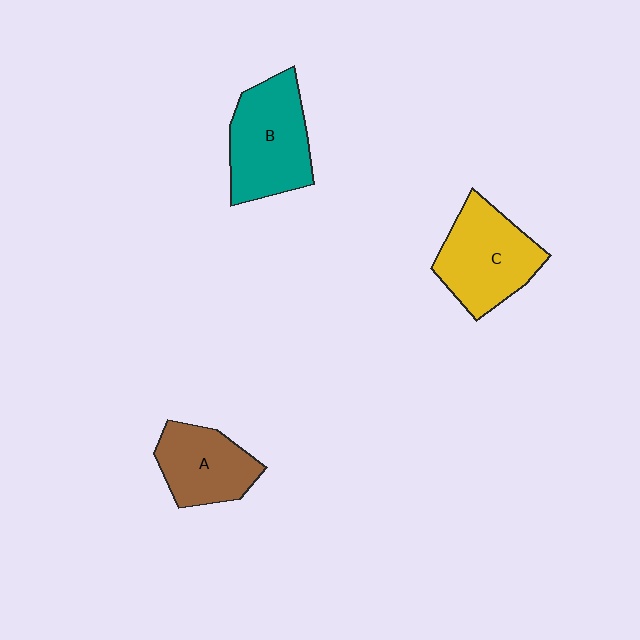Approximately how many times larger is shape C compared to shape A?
Approximately 1.3 times.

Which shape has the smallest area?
Shape A (brown).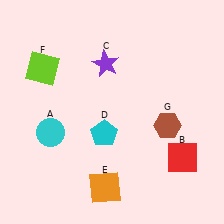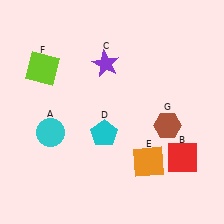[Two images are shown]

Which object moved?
The orange square (E) moved right.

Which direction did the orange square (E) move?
The orange square (E) moved right.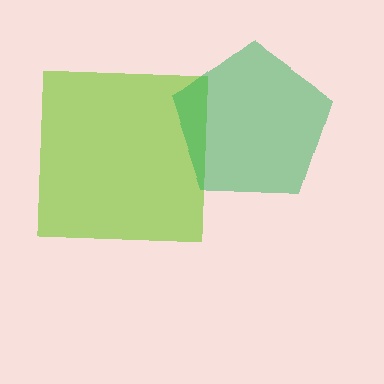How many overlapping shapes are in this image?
There are 2 overlapping shapes in the image.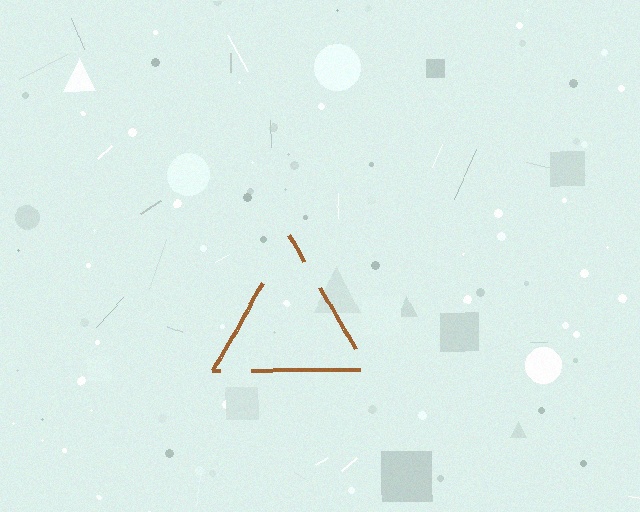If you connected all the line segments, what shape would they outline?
They would outline a triangle.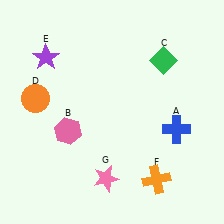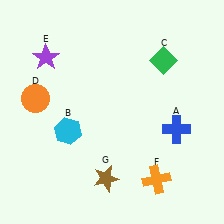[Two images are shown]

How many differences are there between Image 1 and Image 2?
There are 2 differences between the two images.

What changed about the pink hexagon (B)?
In Image 1, B is pink. In Image 2, it changed to cyan.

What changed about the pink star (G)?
In Image 1, G is pink. In Image 2, it changed to brown.